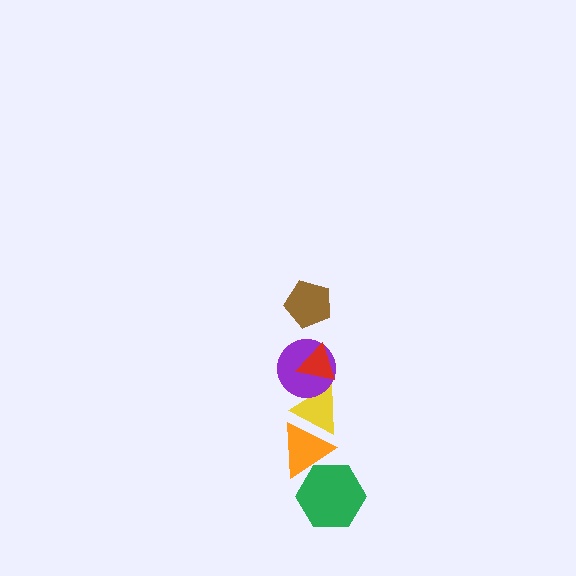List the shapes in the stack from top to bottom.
From top to bottom: the brown pentagon, the red triangle, the purple circle, the yellow triangle, the orange triangle, the green hexagon.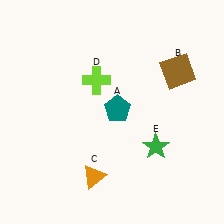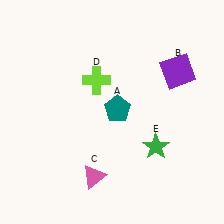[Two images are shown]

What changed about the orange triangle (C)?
In Image 1, C is orange. In Image 2, it changed to pink.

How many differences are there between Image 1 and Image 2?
There are 2 differences between the two images.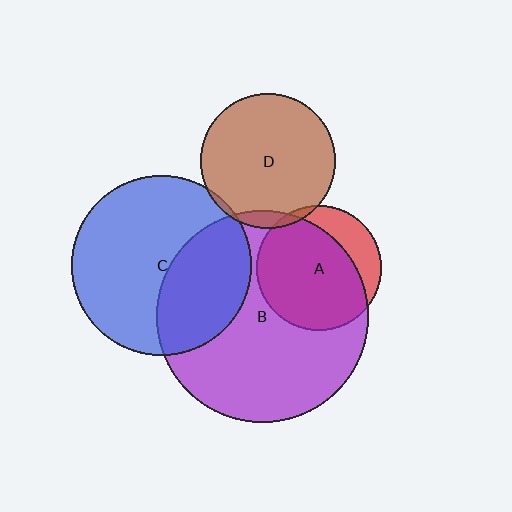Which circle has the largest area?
Circle B (purple).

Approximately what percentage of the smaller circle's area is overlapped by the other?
Approximately 35%.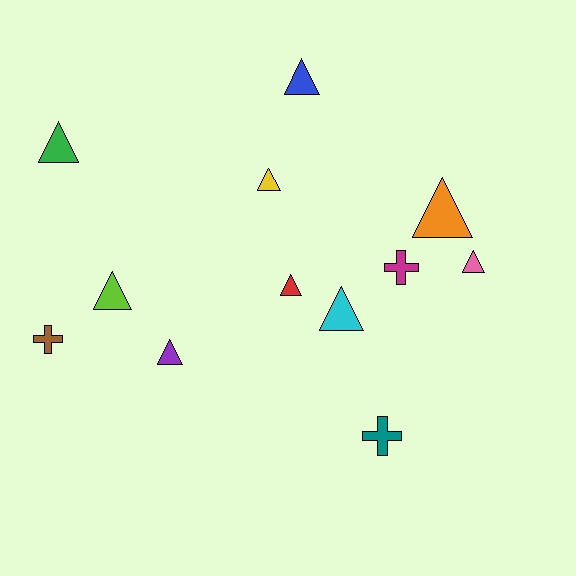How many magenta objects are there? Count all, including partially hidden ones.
There is 1 magenta object.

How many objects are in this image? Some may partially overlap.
There are 12 objects.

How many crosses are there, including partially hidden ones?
There are 3 crosses.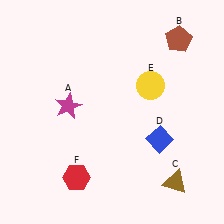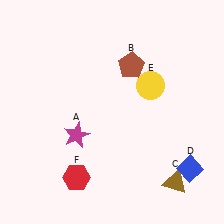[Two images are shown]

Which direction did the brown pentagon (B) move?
The brown pentagon (B) moved left.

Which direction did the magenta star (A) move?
The magenta star (A) moved down.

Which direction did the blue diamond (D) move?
The blue diamond (D) moved right.